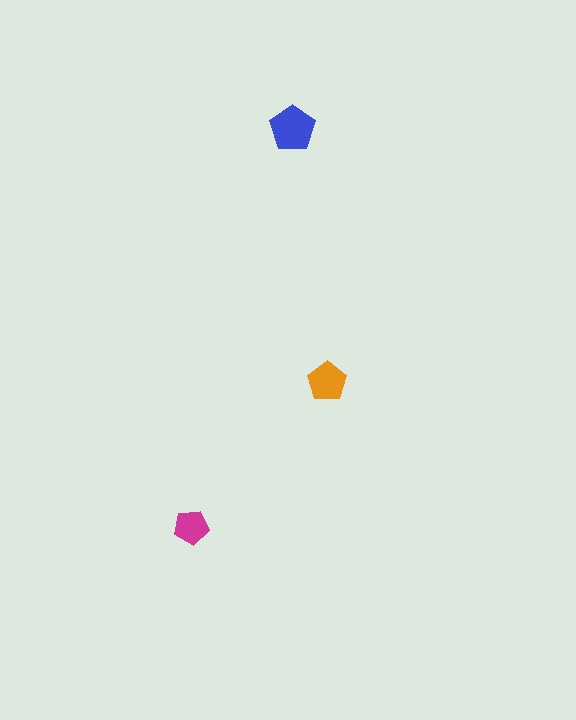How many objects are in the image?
There are 3 objects in the image.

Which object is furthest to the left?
The magenta pentagon is leftmost.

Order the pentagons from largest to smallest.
the blue one, the orange one, the magenta one.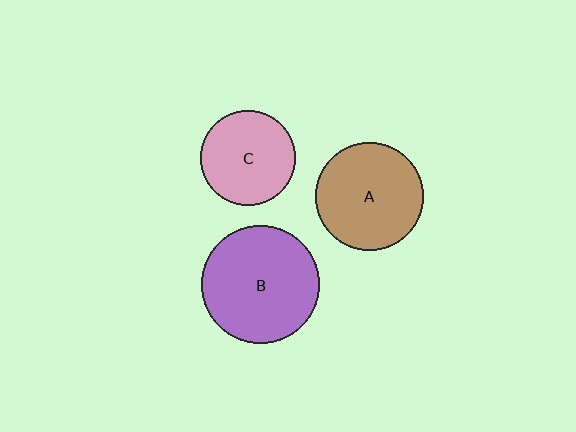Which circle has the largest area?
Circle B (purple).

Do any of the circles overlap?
No, none of the circles overlap.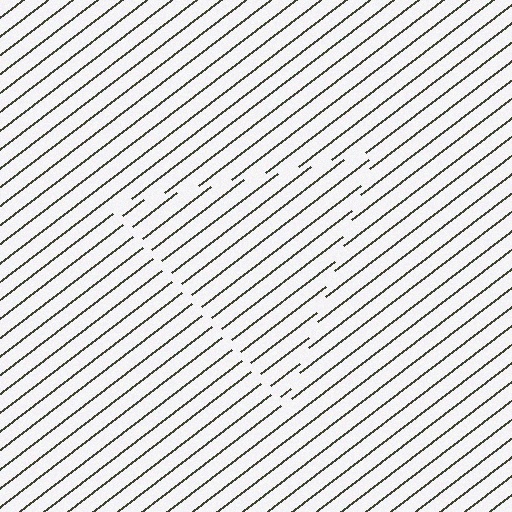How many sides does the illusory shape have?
3 sides — the line-ends trace a triangle.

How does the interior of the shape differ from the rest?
The interior of the shape contains the same grating, shifted by half a period — the contour is defined by the phase discontinuity where line-ends from the inner and outer gratings abut.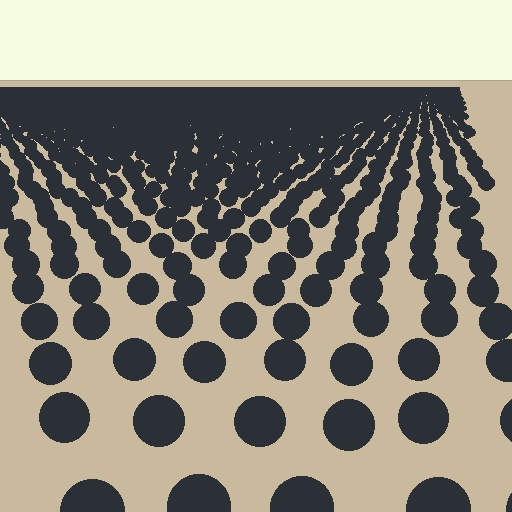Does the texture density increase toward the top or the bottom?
Density increases toward the top.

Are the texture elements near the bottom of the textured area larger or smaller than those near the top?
Larger. Near the bottom, elements are closer to the viewer and appear at a bigger on-screen size.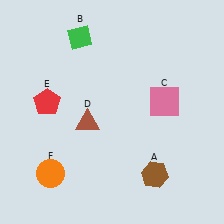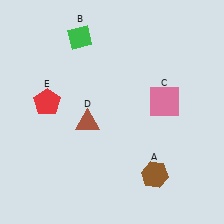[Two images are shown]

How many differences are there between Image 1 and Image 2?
There is 1 difference between the two images.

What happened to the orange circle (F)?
The orange circle (F) was removed in Image 2. It was in the bottom-left area of Image 1.